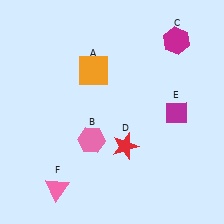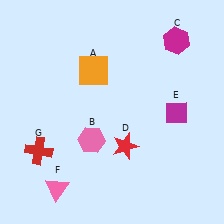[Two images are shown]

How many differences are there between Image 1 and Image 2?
There is 1 difference between the two images.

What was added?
A red cross (G) was added in Image 2.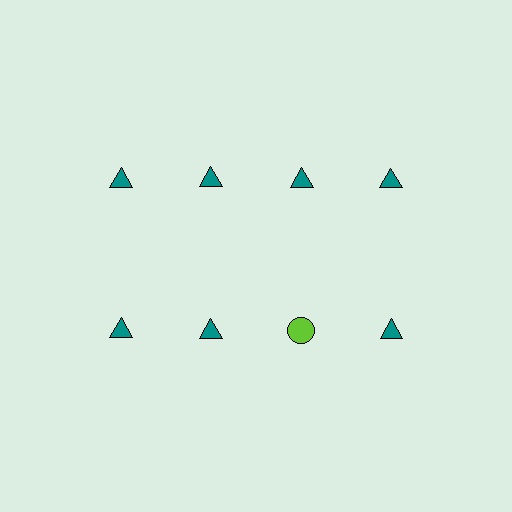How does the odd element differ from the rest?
It differs in both color (lime instead of teal) and shape (circle instead of triangle).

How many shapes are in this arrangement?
There are 8 shapes arranged in a grid pattern.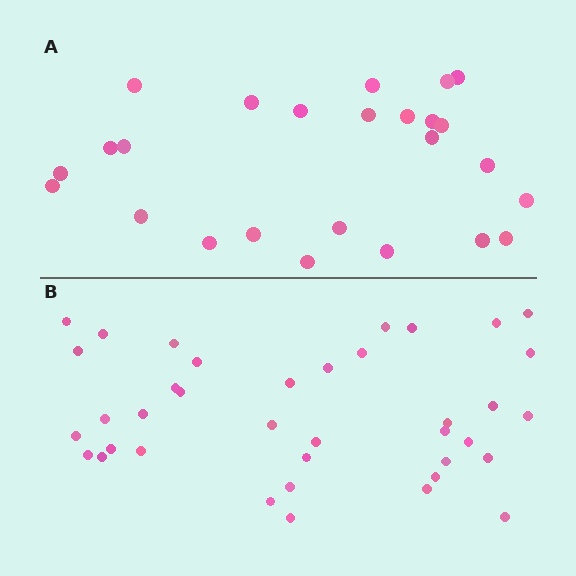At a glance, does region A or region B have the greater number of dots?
Region B (the bottom region) has more dots.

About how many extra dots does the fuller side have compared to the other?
Region B has approximately 15 more dots than region A.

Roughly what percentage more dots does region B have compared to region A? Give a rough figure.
About 50% more.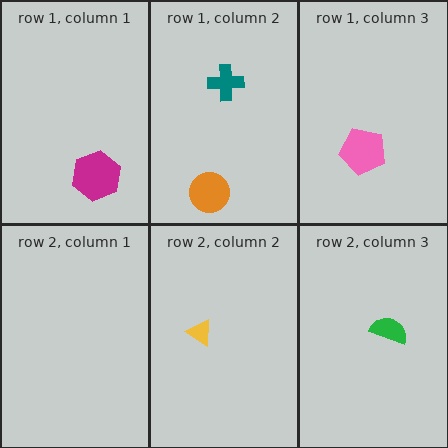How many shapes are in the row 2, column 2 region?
1.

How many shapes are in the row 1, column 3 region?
1.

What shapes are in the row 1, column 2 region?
The orange circle, the teal cross.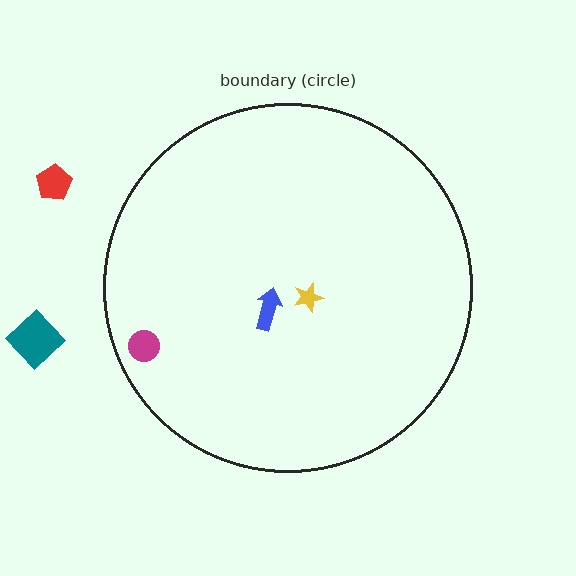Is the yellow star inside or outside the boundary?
Inside.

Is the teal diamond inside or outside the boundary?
Outside.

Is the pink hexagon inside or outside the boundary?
Inside.